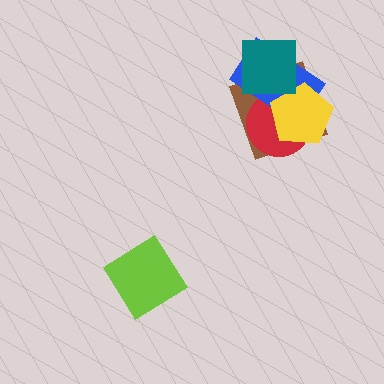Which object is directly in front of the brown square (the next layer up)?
The red circle is directly in front of the brown square.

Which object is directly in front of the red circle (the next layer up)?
The blue rectangle is directly in front of the red circle.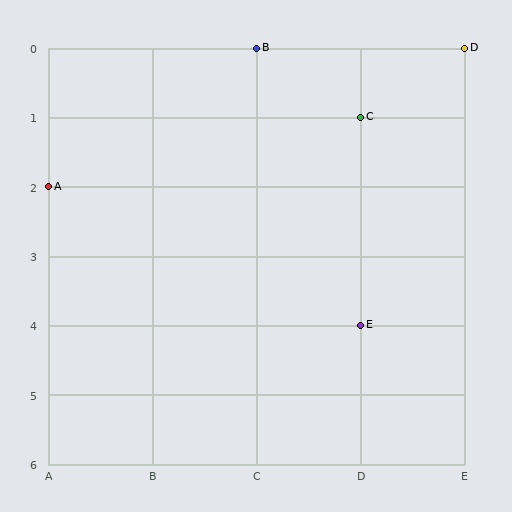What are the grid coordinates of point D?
Point D is at grid coordinates (E, 0).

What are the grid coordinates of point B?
Point B is at grid coordinates (C, 0).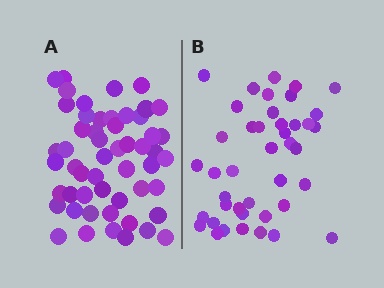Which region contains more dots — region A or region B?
Region A (the left region) has more dots.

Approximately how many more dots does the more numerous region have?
Region A has roughly 12 or so more dots than region B.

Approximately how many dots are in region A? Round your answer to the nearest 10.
About 50 dots. (The exact count is 53, which rounds to 50.)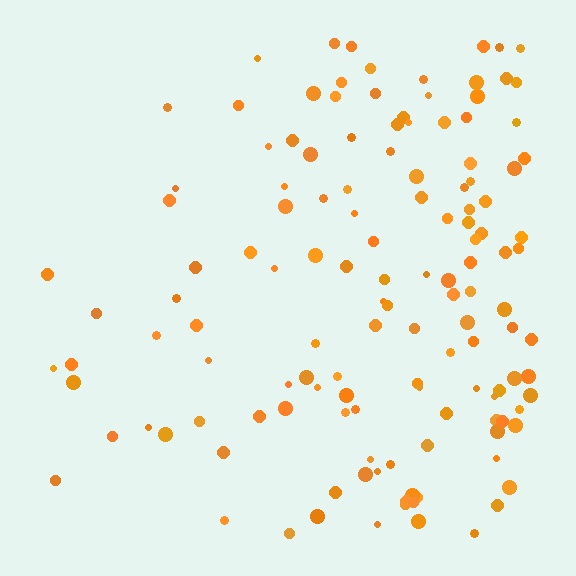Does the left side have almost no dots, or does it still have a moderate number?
Still a moderate number, just noticeably fewer than the right.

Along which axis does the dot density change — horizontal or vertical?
Horizontal.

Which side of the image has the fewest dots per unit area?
The left.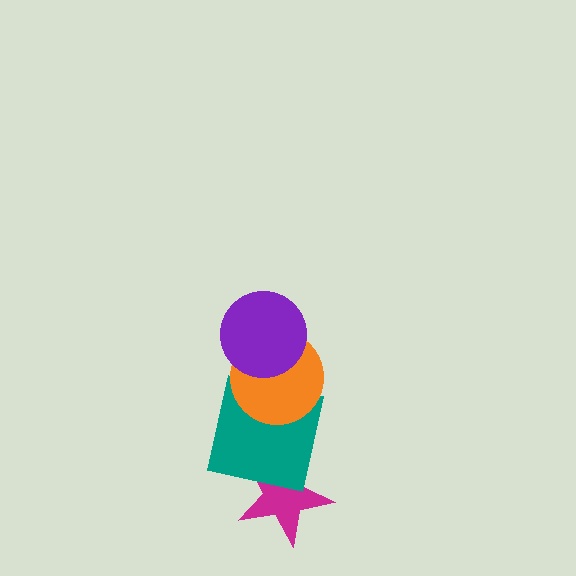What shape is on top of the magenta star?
The teal square is on top of the magenta star.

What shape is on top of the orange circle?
The purple circle is on top of the orange circle.